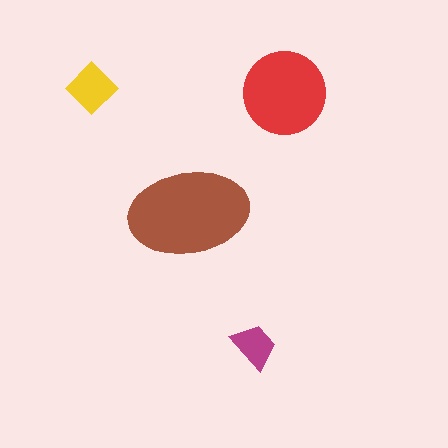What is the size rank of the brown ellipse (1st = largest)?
1st.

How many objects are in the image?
There are 4 objects in the image.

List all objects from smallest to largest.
The magenta trapezoid, the yellow diamond, the red circle, the brown ellipse.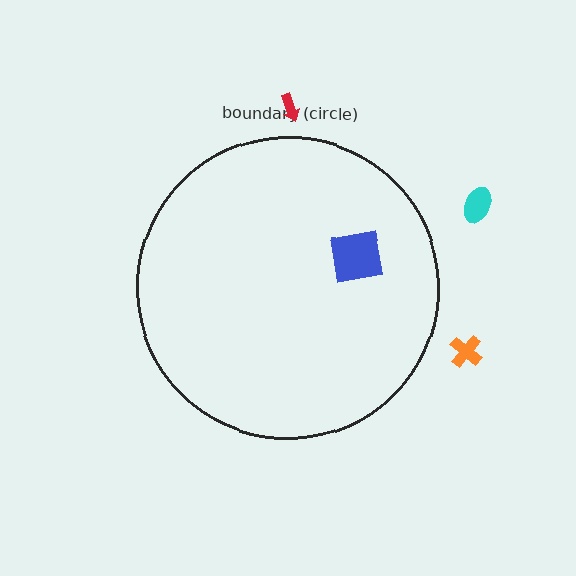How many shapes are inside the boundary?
1 inside, 3 outside.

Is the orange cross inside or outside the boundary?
Outside.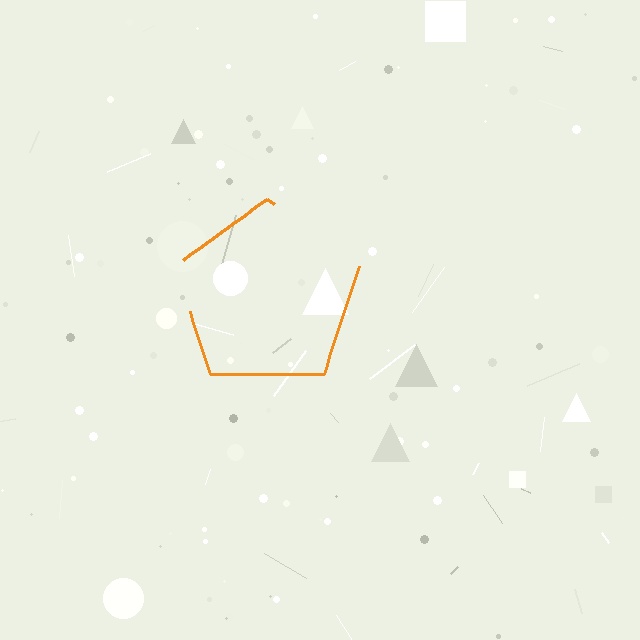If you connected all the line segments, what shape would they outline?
They would outline a pentagon.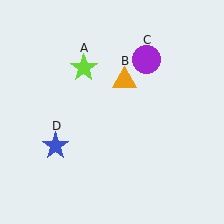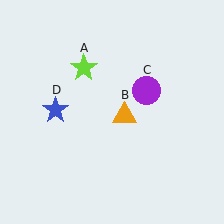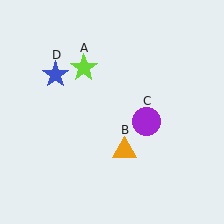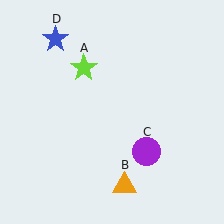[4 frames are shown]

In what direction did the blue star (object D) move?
The blue star (object D) moved up.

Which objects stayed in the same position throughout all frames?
Lime star (object A) remained stationary.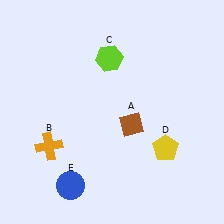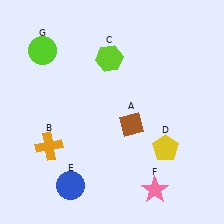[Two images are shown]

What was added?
A pink star (F), a lime circle (G) were added in Image 2.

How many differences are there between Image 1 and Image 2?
There are 2 differences between the two images.